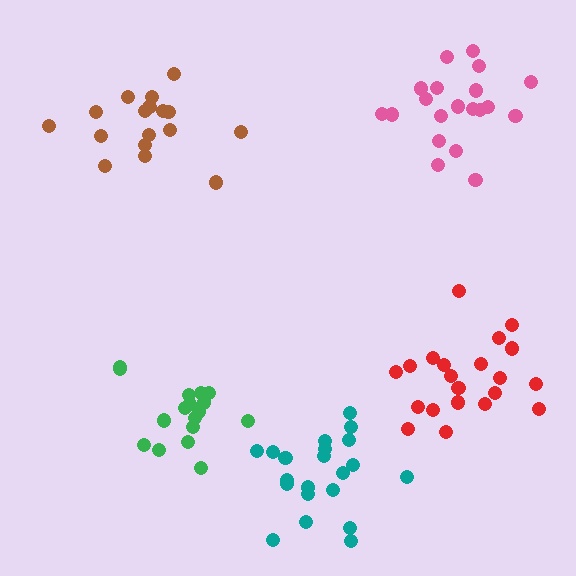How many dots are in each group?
Group 1: 20 dots, Group 2: 17 dots, Group 3: 21 dots, Group 4: 21 dots, Group 5: 17 dots (96 total).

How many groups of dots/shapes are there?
There are 5 groups.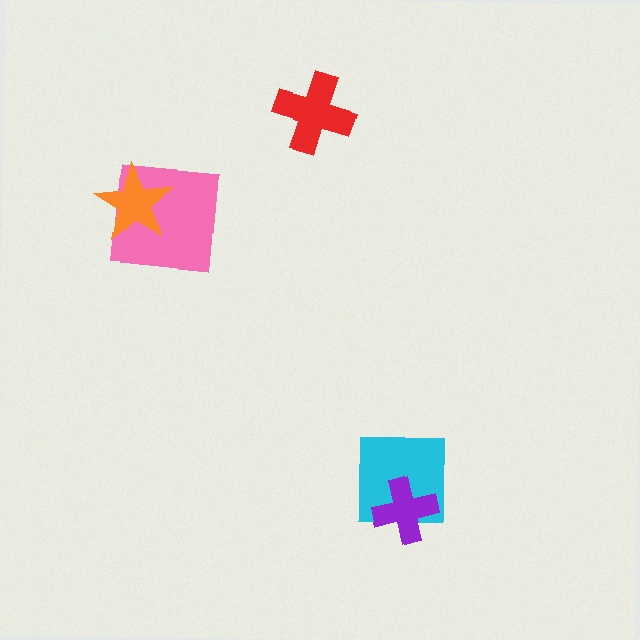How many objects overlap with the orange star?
1 object overlaps with the orange star.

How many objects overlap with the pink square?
1 object overlaps with the pink square.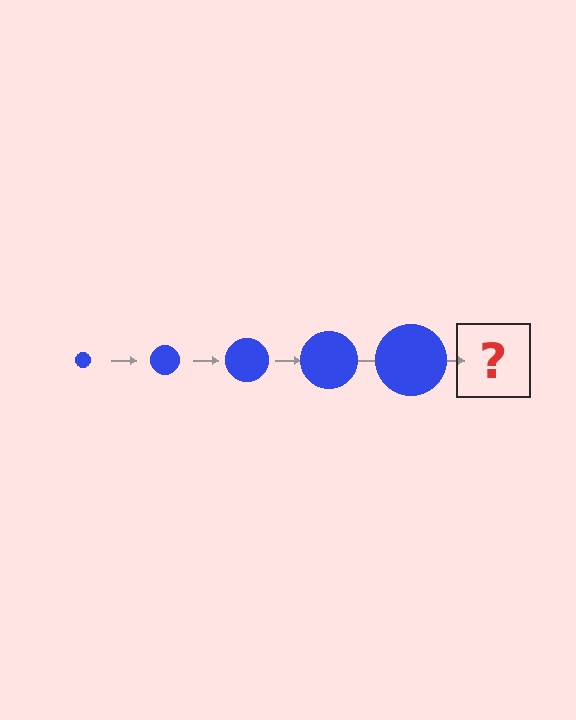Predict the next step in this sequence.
The next step is a blue circle, larger than the previous one.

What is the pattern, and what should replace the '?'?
The pattern is that the circle gets progressively larger each step. The '?' should be a blue circle, larger than the previous one.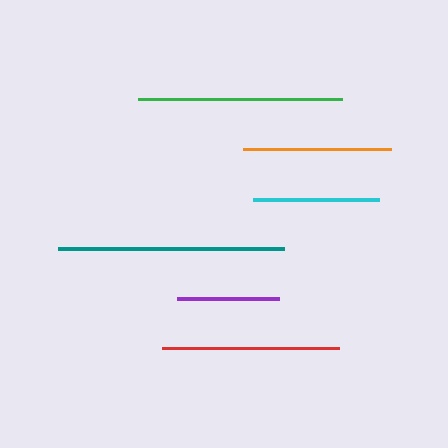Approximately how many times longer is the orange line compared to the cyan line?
The orange line is approximately 1.2 times the length of the cyan line.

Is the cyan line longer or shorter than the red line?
The red line is longer than the cyan line.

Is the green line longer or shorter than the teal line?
The teal line is longer than the green line.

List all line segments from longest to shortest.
From longest to shortest: teal, green, red, orange, cyan, purple.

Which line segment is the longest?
The teal line is the longest at approximately 225 pixels.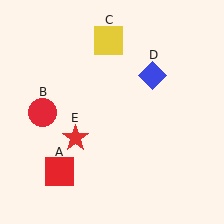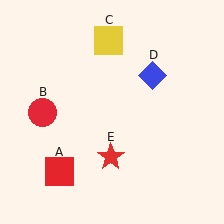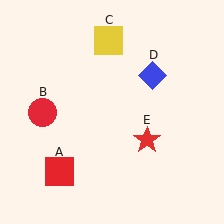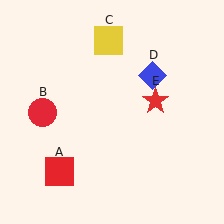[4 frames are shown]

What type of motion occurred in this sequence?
The red star (object E) rotated counterclockwise around the center of the scene.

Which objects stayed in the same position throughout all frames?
Red square (object A) and red circle (object B) and yellow square (object C) and blue diamond (object D) remained stationary.